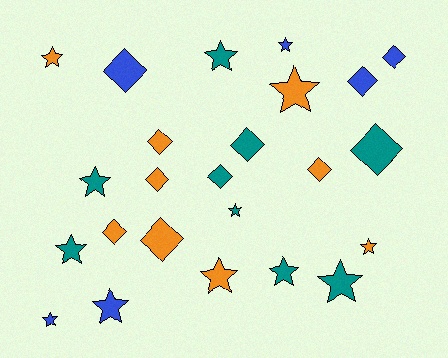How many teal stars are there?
There are 6 teal stars.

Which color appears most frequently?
Orange, with 9 objects.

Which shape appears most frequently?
Star, with 13 objects.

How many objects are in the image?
There are 24 objects.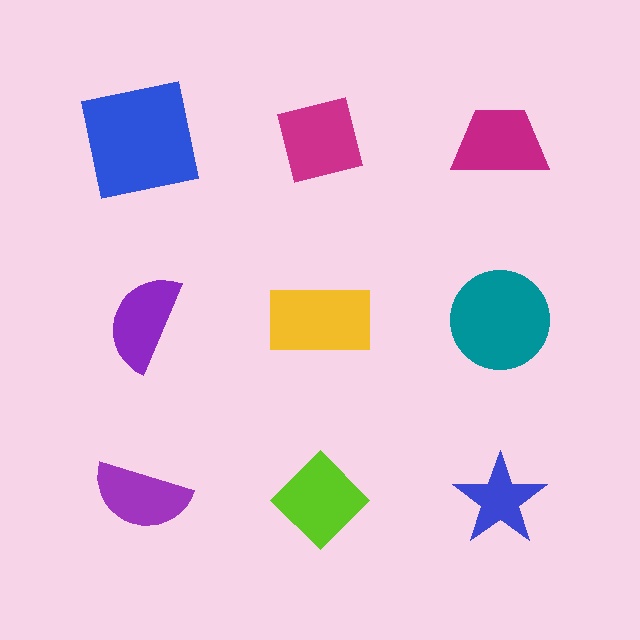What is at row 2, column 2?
A yellow rectangle.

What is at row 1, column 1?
A blue square.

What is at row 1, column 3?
A magenta trapezoid.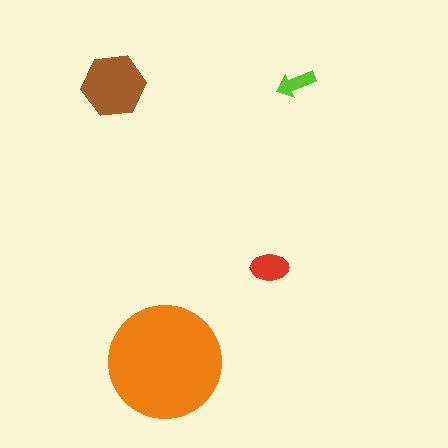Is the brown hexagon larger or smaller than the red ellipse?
Larger.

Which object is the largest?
The orange circle.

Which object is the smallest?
The lime arrow.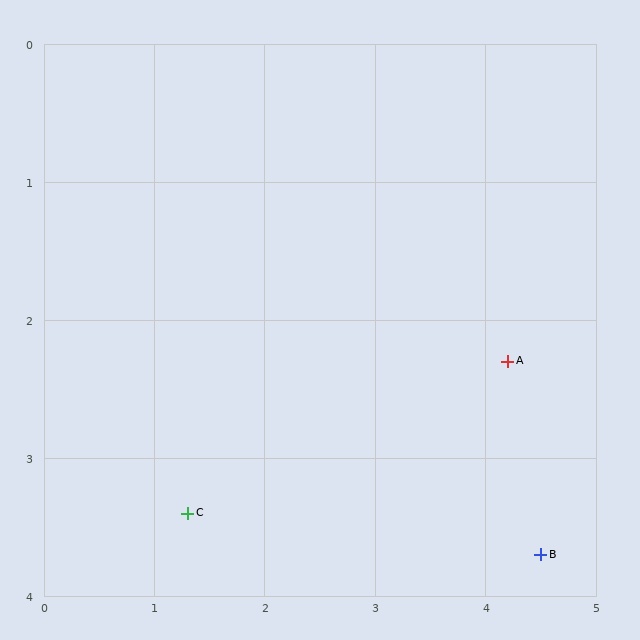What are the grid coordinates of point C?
Point C is at approximately (1.3, 3.4).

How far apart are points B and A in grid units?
Points B and A are about 1.4 grid units apart.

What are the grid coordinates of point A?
Point A is at approximately (4.2, 2.3).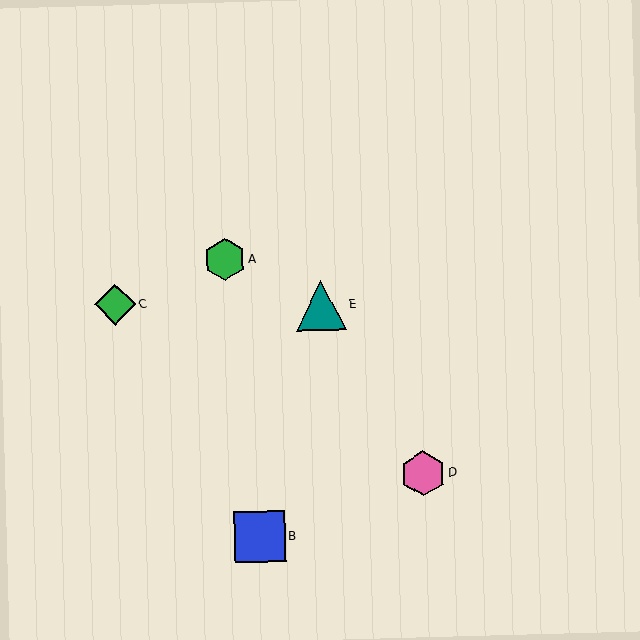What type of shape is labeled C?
Shape C is a green diamond.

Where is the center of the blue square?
The center of the blue square is at (260, 537).